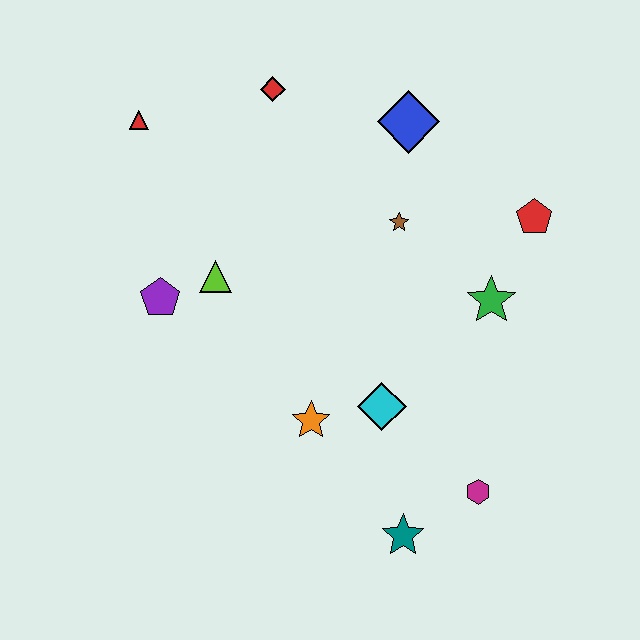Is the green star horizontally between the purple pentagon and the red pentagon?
Yes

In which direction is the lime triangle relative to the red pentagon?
The lime triangle is to the left of the red pentagon.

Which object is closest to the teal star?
The magenta hexagon is closest to the teal star.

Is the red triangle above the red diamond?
No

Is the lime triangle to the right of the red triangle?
Yes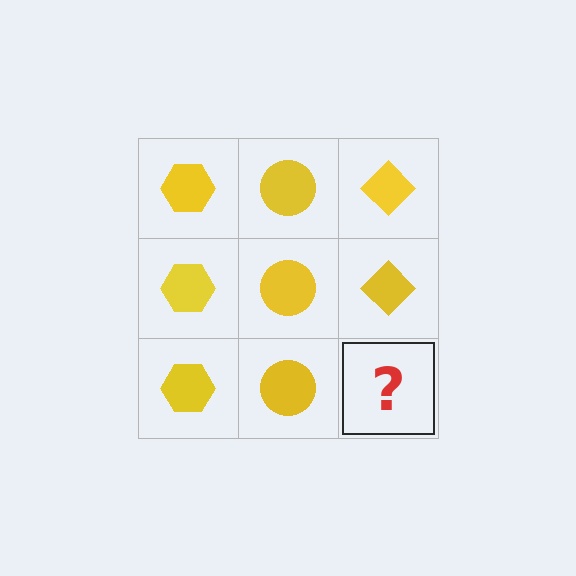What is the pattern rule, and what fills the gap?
The rule is that each column has a consistent shape. The gap should be filled with a yellow diamond.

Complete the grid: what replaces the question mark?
The question mark should be replaced with a yellow diamond.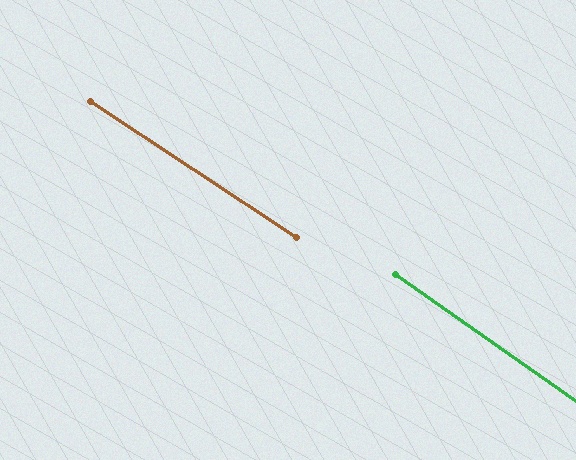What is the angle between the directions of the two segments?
Approximately 1 degree.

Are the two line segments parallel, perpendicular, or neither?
Parallel — their directions differ by only 1.5°.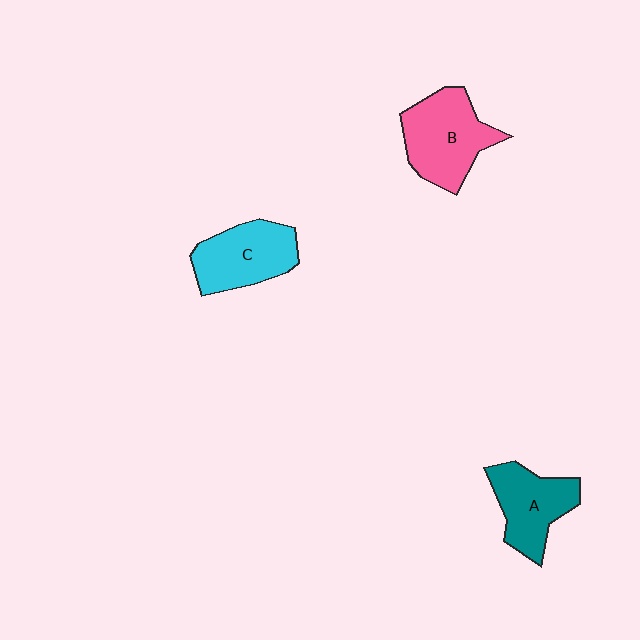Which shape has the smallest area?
Shape A (teal).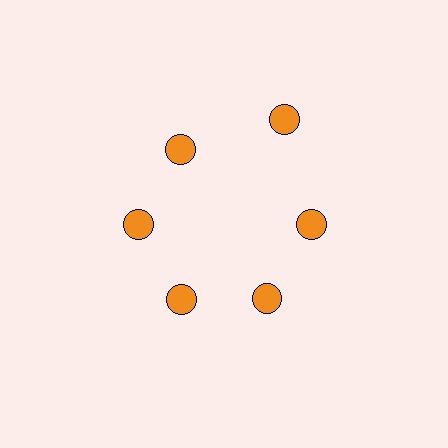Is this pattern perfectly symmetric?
No. The 6 orange circles are arranged in a ring, but one element near the 1 o'clock position is pushed outward from the center, breaking the 6-fold rotational symmetry.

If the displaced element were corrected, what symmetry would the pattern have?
It would have 6-fold rotational symmetry — the pattern would map onto itself every 60 degrees.